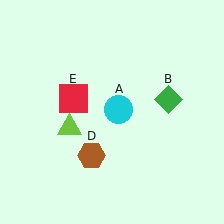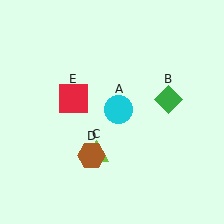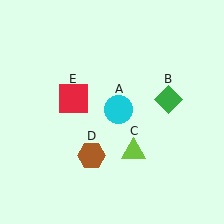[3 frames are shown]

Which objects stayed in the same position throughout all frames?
Cyan circle (object A) and green diamond (object B) and brown hexagon (object D) and red square (object E) remained stationary.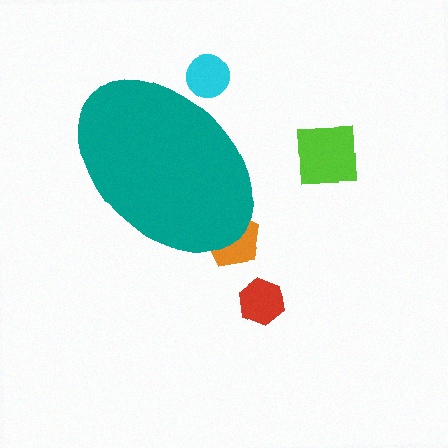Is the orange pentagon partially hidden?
Yes, the orange pentagon is partially hidden behind the teal ellipse.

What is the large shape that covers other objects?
A teal ellipse.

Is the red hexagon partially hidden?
No, the red hexagon is fully visible.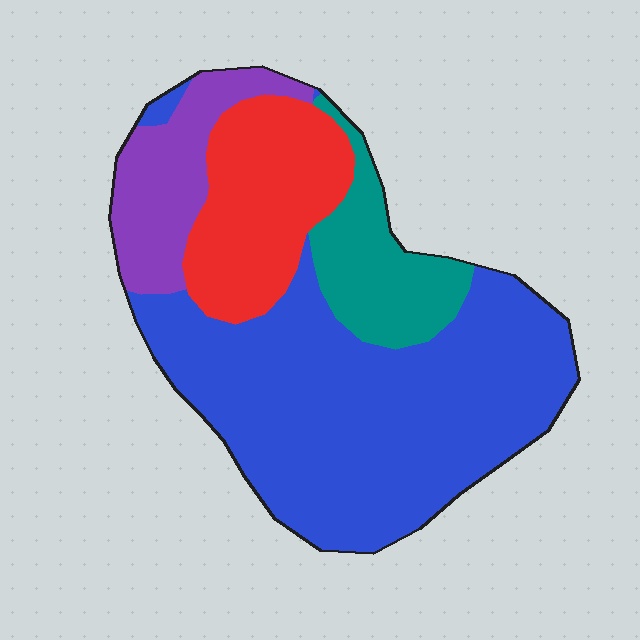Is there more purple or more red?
Red.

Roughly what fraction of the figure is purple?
Purple covers roughly 15% of the figure.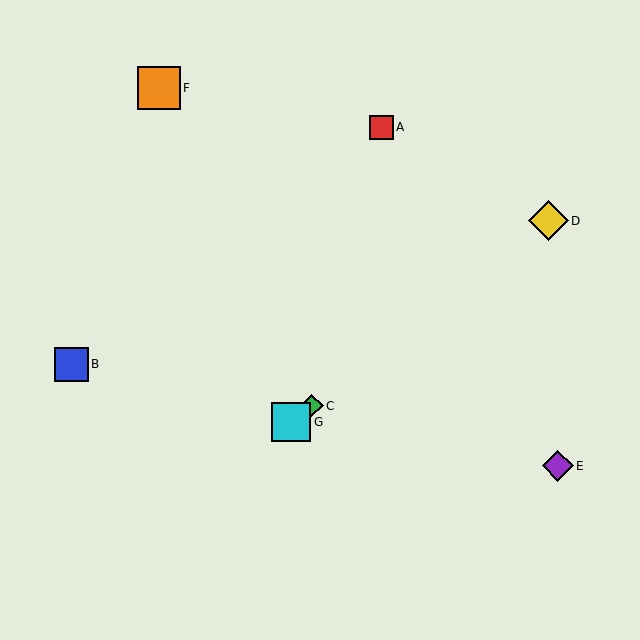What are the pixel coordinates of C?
Object C is at (312, 406).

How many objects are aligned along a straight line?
3 objects (C, D, G) are aligned along a straight line.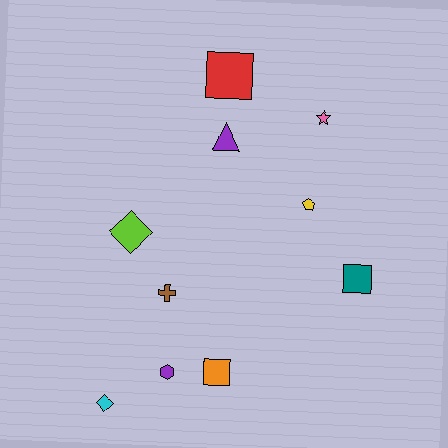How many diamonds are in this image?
There are 2 diamonds.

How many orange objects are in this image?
There is 1 orange object.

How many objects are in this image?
There are 10 objects.